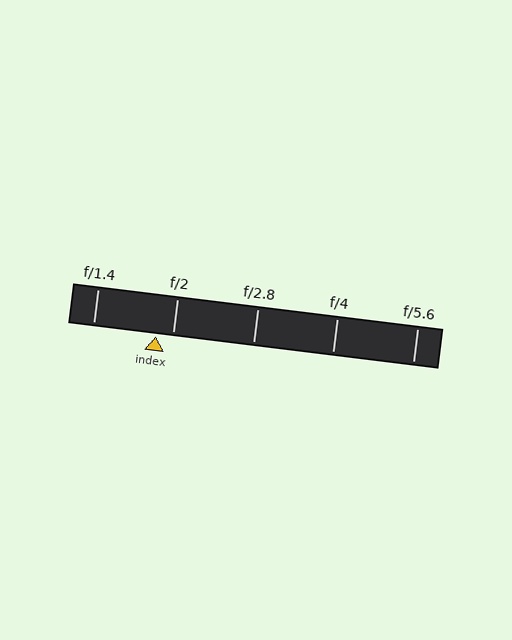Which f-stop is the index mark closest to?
The index mark is closest to f/2.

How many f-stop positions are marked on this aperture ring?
There are 5 f-stop positions marked.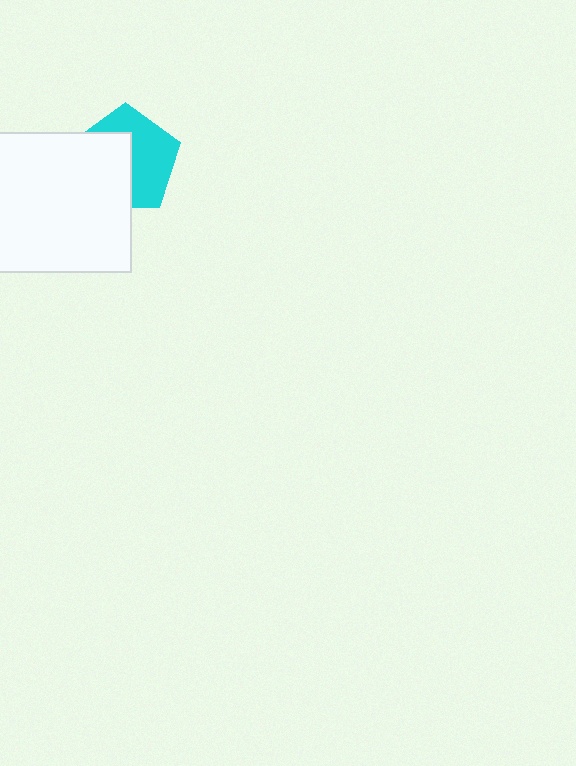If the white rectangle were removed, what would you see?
You would see the complete cyan pentagon.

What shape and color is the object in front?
The object in front is a white rectangle.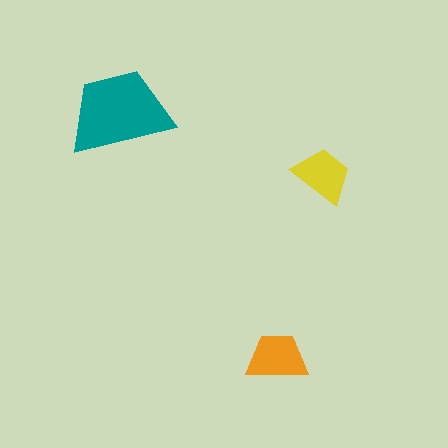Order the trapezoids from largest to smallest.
the teal one, the orange one, the yellow one.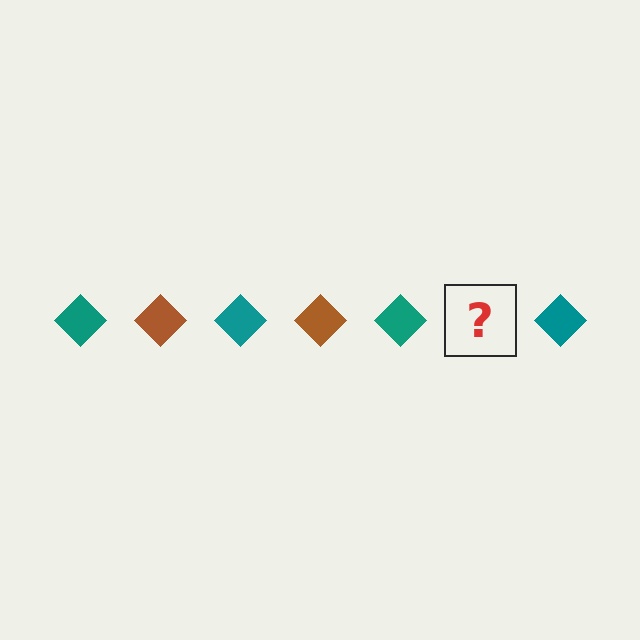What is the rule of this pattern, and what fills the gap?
The rule is that the pattern cycles through teal, brown diamonds. The gap should be filled with a brown diamond.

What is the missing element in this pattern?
The missing element is a brown diamond.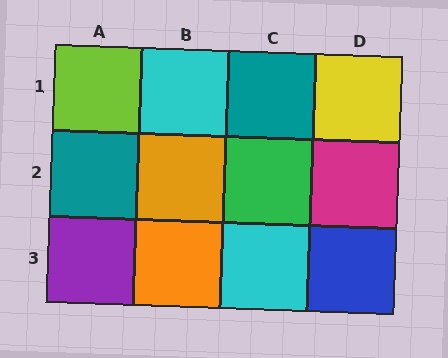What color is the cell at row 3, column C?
Cyan.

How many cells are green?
1 cell is green.